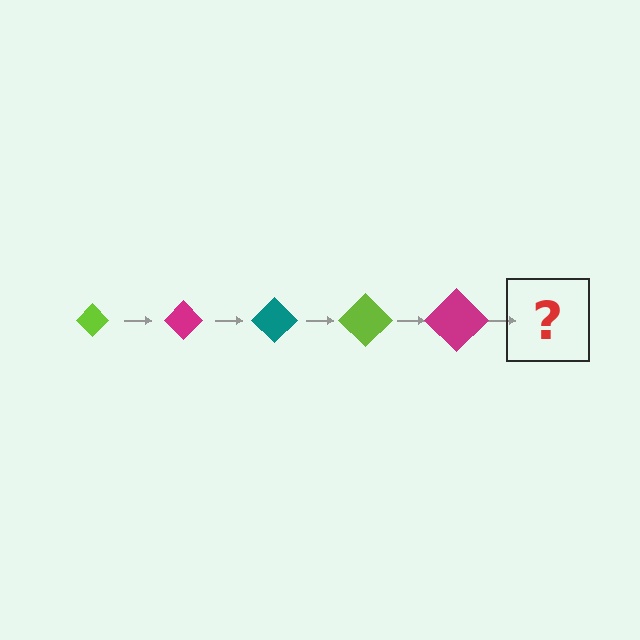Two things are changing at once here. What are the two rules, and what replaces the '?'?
The two rules are that the diamond grows larger each step and the color cycles through lime, magenta, and teal. The '?' should be a teal diamond, larger than the previous one.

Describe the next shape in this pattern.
It should be a teal diamond, larger than the previous one.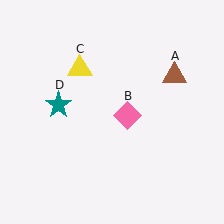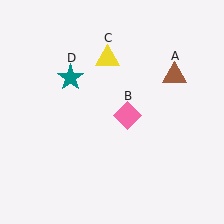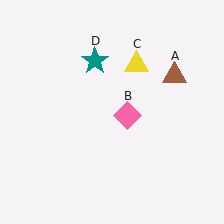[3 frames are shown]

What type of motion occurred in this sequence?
The yellow triangle (object C), teal star (object D) rotated clockwise around the center of the scene.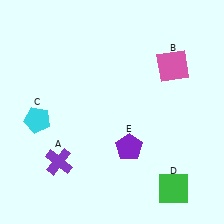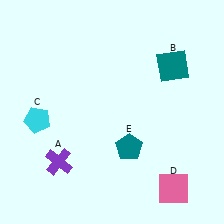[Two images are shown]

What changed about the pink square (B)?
In Image 1, B is pink. In Image 2, it changed to teal.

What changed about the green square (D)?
In Image 1, D is green. In Image 2, it changed to pink.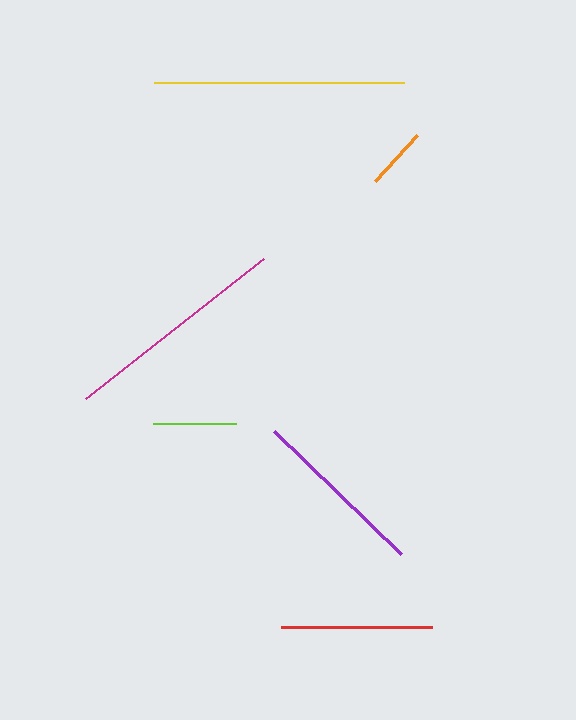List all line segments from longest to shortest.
From longest to shortest: yellow, magenta, purple, red, lime, orange.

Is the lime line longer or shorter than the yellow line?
The yellow line is longer than the lime line.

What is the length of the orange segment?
The orange segment is approximately 62 pixels long.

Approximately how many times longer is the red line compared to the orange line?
The red line is approximately 2.4 times the length of the orange line.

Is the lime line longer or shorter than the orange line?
The lime line is longer than the orange line.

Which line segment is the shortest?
The orange line is the shortest at approximately 62 pixels.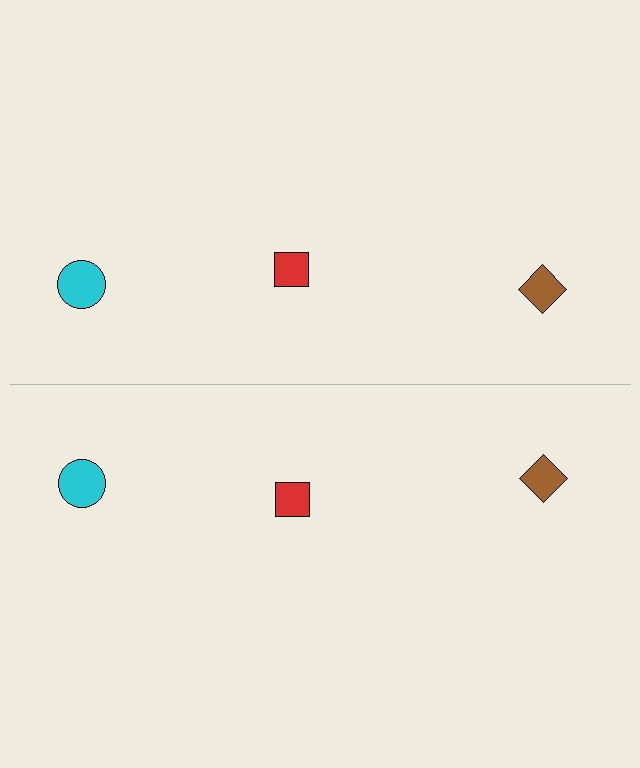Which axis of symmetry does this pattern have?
The pattern has a horizontal axis of symmetry running through the center of the image.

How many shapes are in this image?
There are 6 shapes in this image.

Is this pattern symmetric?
Yes, this pattern has bilateral (reflection) symmetry.